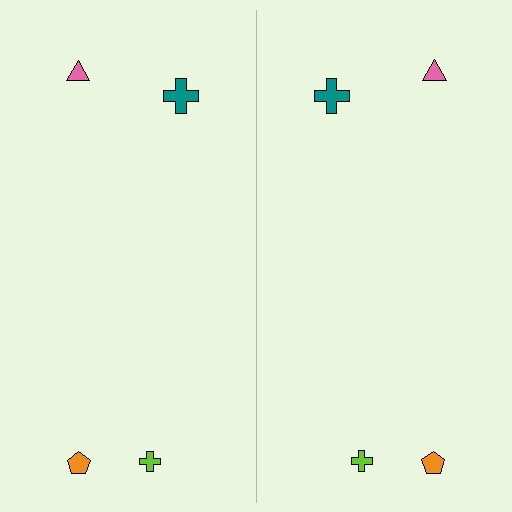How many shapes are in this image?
There are 8 shapes in this image.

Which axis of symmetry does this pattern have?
The pattern has a vertical axis of symmetry running through the center of the image.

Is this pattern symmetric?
Yes, this pattern has bilateral (reflection) symmetry.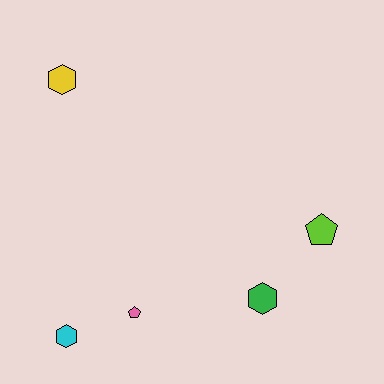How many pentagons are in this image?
There are 2 pentagons.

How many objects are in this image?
There are 5 objects.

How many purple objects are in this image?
There are no purple objects.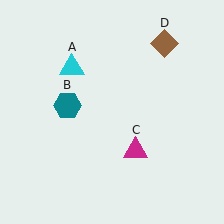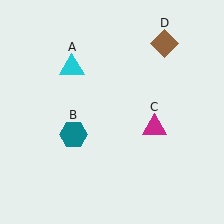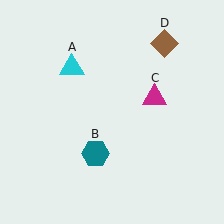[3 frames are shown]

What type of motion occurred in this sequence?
The teal hexagon (object B), magenta triangle (object C) rotated counterclockwise around the center of the scene.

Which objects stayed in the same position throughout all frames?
Cyan triangle (object A) and brown diamond (object D) remained stationary.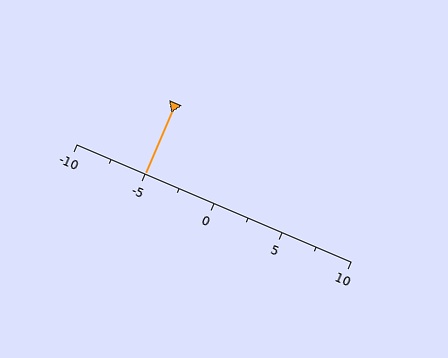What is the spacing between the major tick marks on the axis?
The major ticks are spaced 5 apart.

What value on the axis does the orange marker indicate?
The marker indicates approximately -5.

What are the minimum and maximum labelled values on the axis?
The axis runs from -10 to 10.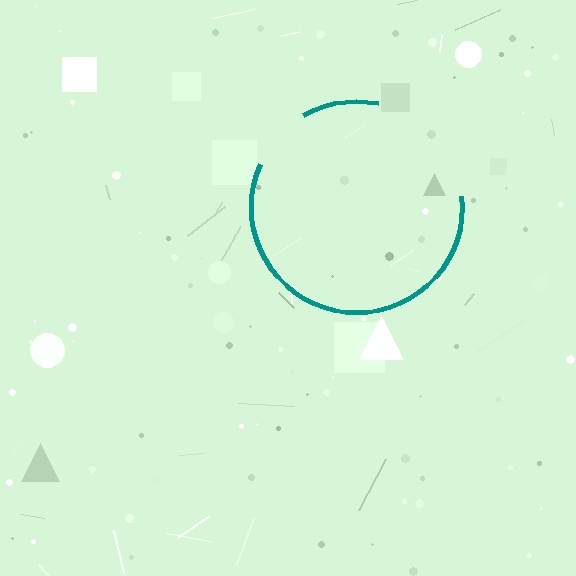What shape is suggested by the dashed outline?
The dashed outline suggests a circle.